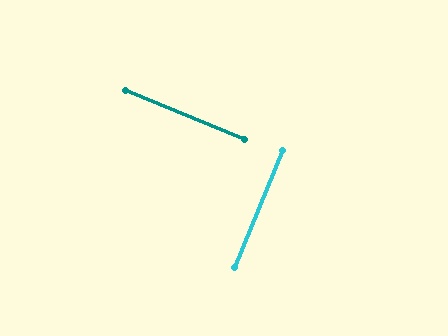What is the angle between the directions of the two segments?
Approximately 90 degrees.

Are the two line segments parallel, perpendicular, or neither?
Perpendicular — they meet at approximately 90°.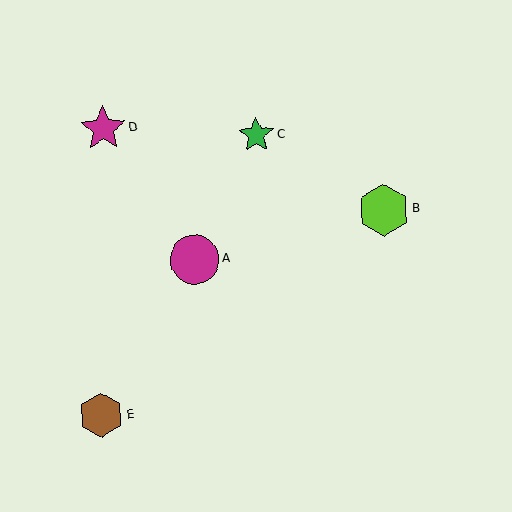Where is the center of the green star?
The center of the green star is at (256, 135).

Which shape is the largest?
The lime hexagon (labeled B) is the largest.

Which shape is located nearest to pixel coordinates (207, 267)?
The magenta circle (labeled A) at (195, 259) is nearest to that location.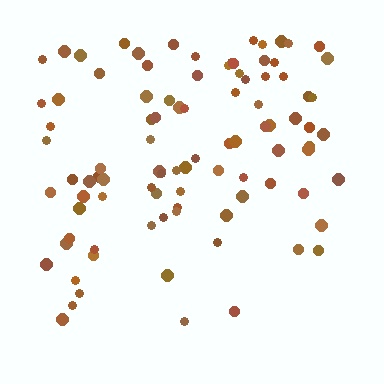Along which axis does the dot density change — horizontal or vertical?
Vertical.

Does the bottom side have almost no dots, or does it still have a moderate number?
Still a moderate number, just noticeably fewer than the top.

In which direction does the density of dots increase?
From bottom to top, with the top side densest.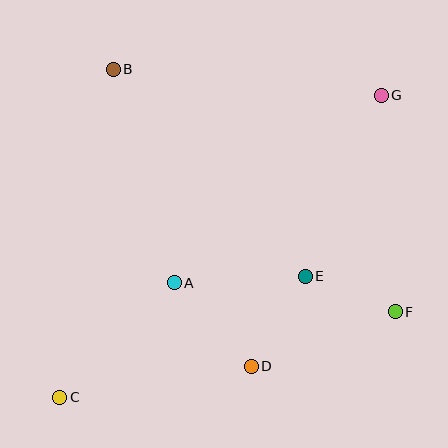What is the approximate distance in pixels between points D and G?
The distance between D and G is approximately 301 pixels.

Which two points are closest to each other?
Points E and F are closest to each other.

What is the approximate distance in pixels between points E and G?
The distance between E and G is approximately 196 pixels.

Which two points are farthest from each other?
Points C and G are farthest from each other.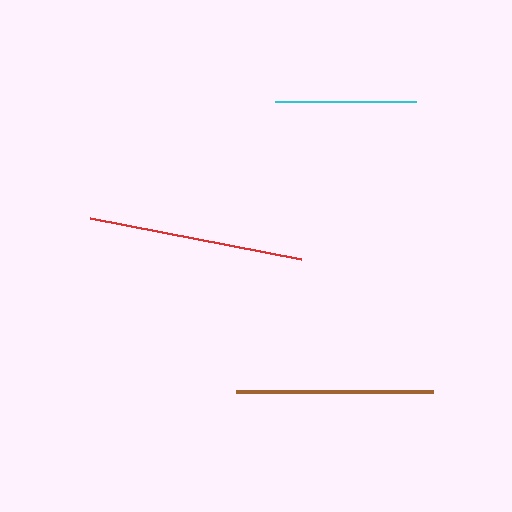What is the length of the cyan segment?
The cyan segment is approximately 141 pixels long.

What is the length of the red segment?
The red segment is approximately 215 pixels long.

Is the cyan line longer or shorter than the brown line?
The brown line is longer than the cyan line.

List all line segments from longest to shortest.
From longest to shortest: red, brown, cyan.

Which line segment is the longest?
The red line is the longest at approximately 215 pixels.